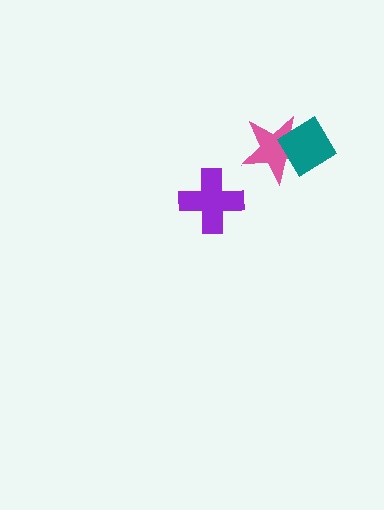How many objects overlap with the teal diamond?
1 object overlaps with the teal diamond.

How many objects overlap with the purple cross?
0 objects overlap with the purple cross.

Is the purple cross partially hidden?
No, no other shape covers it.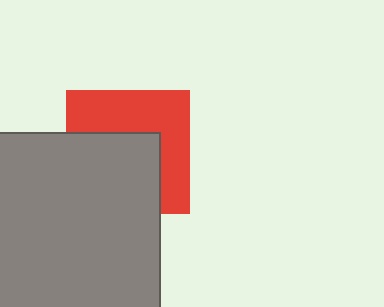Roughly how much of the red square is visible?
About half of it is visible (roughly 49%).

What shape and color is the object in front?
The object in front is a gray rectangle.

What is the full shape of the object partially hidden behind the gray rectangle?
The partially hidden object is a red square.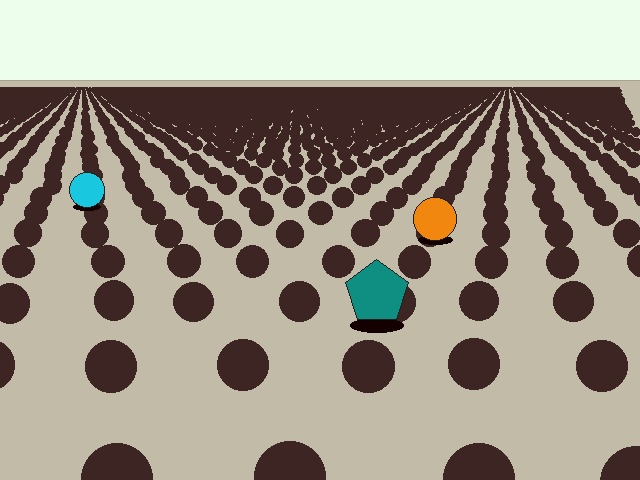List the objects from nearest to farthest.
From nearest to farthest: the teal pentagon, the orange circle, the cyan circle.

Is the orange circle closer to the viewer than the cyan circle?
Yes. The orange circle is closer — you can tell from the texture gradient: the ground texture is coarser near it.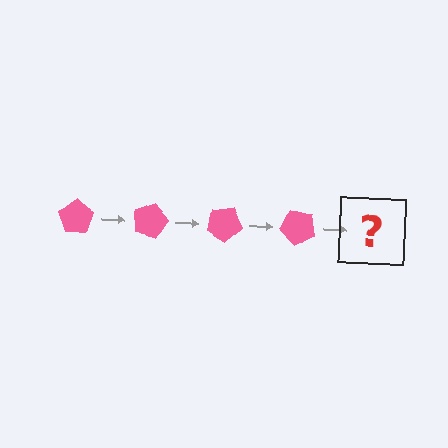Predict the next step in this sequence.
The next step is a pink pentagon rotated 60 degrees.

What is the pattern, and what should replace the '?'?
The pattern is that the pentagon rotates 15 degrees each step. The '?' should be a pink pentagon rotated 60 degrees.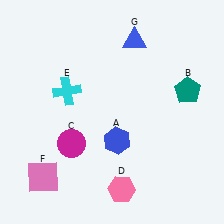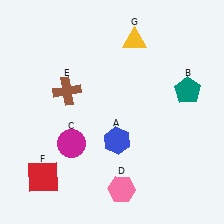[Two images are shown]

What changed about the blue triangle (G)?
In Image 1, G is blue. In Image 2, it changed to yellow.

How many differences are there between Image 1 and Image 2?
There are 3 differences between the two images.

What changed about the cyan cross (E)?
In Image 1, E is cyan. In Image 2, it changed to brown.